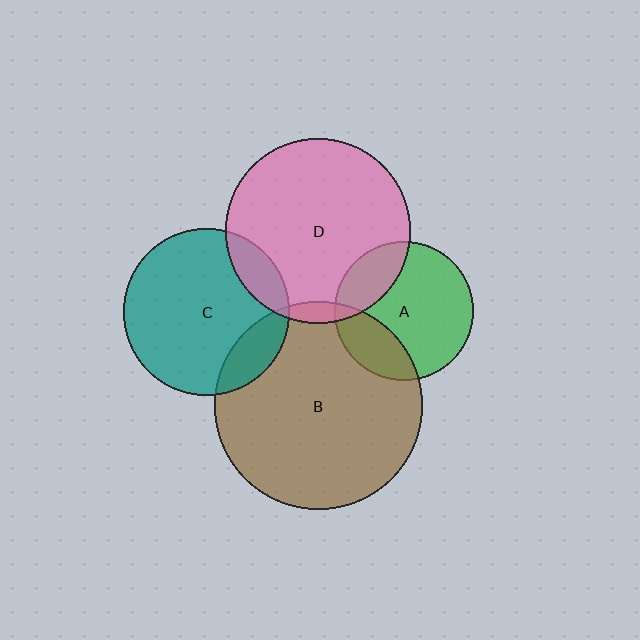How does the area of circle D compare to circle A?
Approximately 1.8 times.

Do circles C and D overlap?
Yes.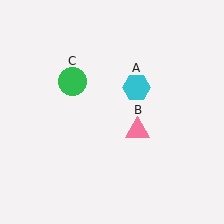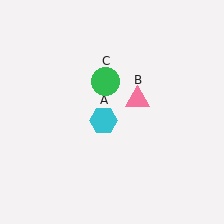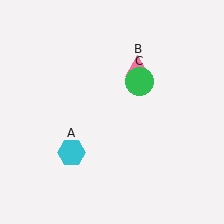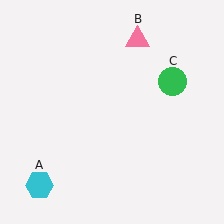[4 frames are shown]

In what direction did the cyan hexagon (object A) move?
The cyan hexagon (object A) moved down and to the left.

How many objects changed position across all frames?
3 objects changed position: cyan hexagon (object A), pink triangle (object B), green circle (object C).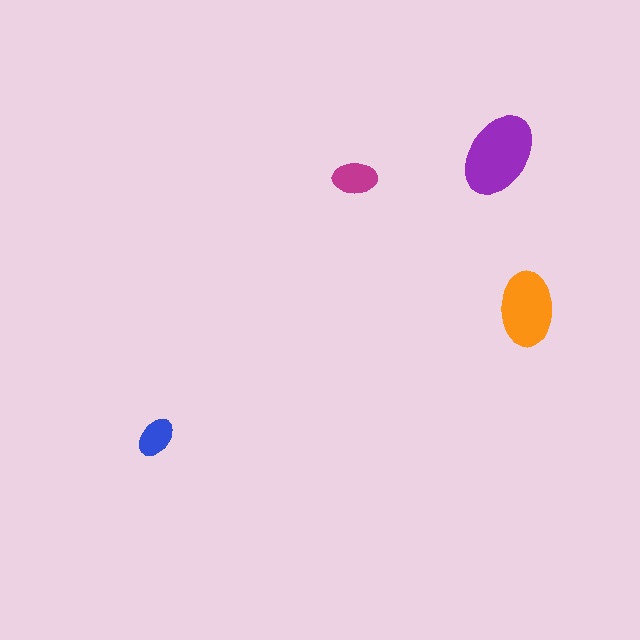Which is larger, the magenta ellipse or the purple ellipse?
The purple one.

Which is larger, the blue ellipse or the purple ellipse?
The purple one.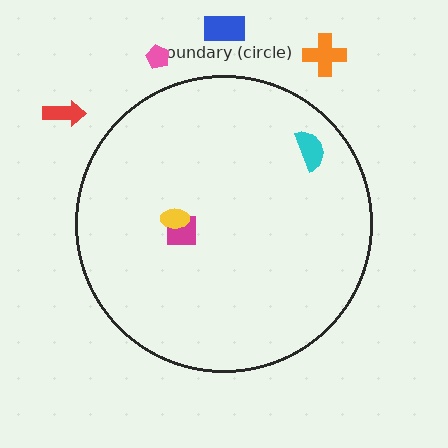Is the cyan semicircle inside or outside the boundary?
Inside.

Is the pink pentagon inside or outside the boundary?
Outside.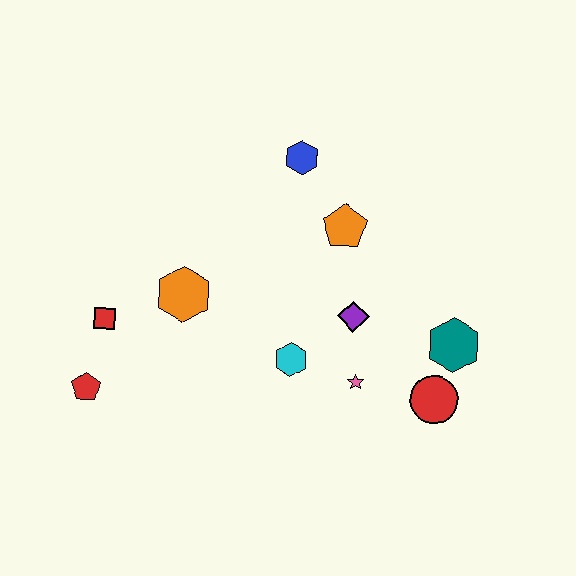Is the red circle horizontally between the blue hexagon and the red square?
No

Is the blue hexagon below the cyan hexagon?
No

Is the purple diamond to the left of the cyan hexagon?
No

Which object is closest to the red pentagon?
The red square is closest to the red pentagon.